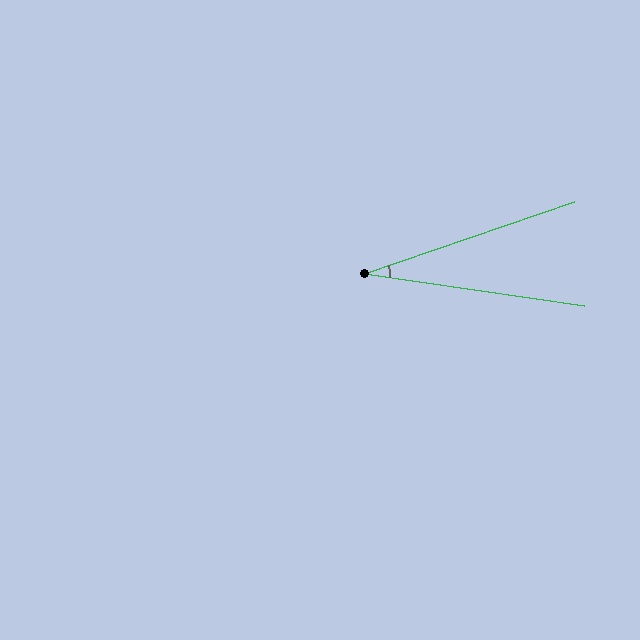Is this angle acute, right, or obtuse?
It is acute.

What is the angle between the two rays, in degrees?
Approximately 27 degrees.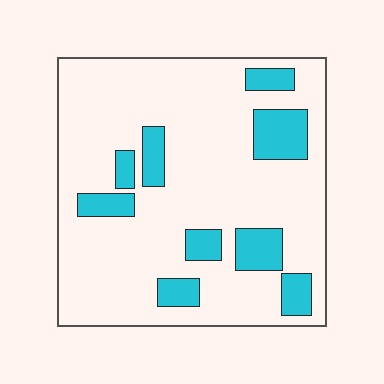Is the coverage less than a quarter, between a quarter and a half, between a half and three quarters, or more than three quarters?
Less than a quarter.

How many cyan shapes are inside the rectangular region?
9.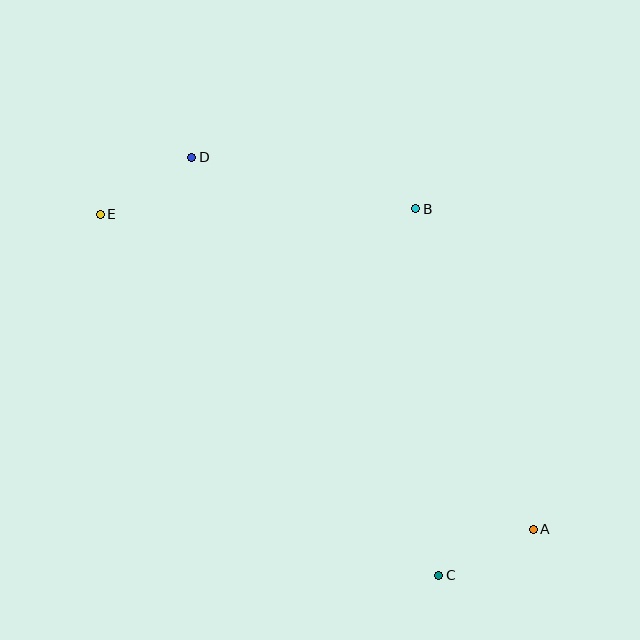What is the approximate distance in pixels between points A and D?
The distance between A and D is approximately 505 pixels.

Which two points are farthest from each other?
Points A and E are farthest from each other.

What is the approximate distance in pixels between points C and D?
The distance between C and D is approximately 486 pixels.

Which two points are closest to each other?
Points A and C are closest to each other.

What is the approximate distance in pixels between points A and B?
The distance between A and B is approximately 341 pixels.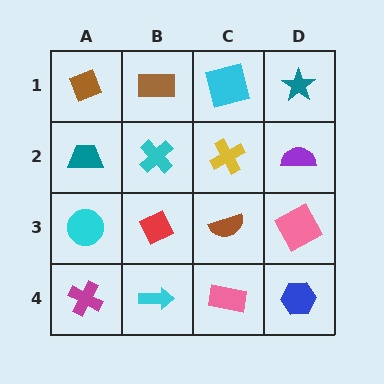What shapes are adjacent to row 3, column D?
A purple semicircle (row 2, column D), a blue hexagon (row 4, column D), a brown semicircle (row 3, column C).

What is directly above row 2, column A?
A brown diamond.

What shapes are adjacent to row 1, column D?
A purple semicircle (row 2, column D), a cyan square (row 1, column C).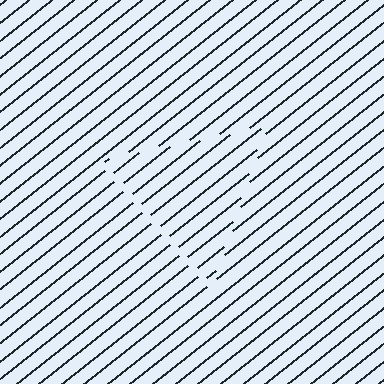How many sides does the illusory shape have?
3 sides — the line-ends trace a triangle.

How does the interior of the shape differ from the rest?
The interior of the shape contains the same grating, shifted by half a period — the contour is defined by the phase discontinuity where line-ends from the inner and outer gratings abut.